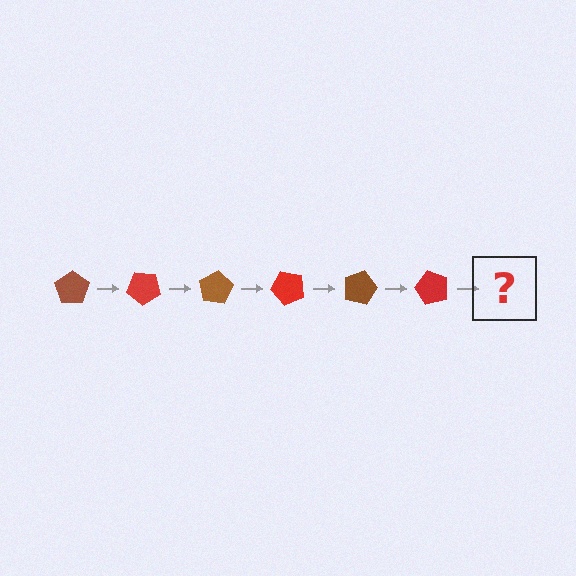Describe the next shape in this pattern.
It should be a brown pentagon, rotated 240 degrees from the start.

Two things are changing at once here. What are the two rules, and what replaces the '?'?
The two rules are that it rotates 40 degrees each step and the color cycles through brown and red. The '?' should be a brown pentagon, rotated 240 degrees from the start.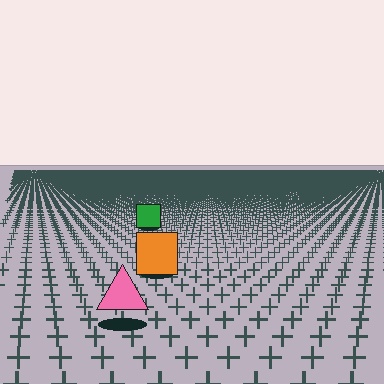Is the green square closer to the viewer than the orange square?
No. The orange square is closer — you can tell from the texture gradient: the ground texture is coarser near it.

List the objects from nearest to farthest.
From nearest to farthest: the pink triangle, the orange square, the green square.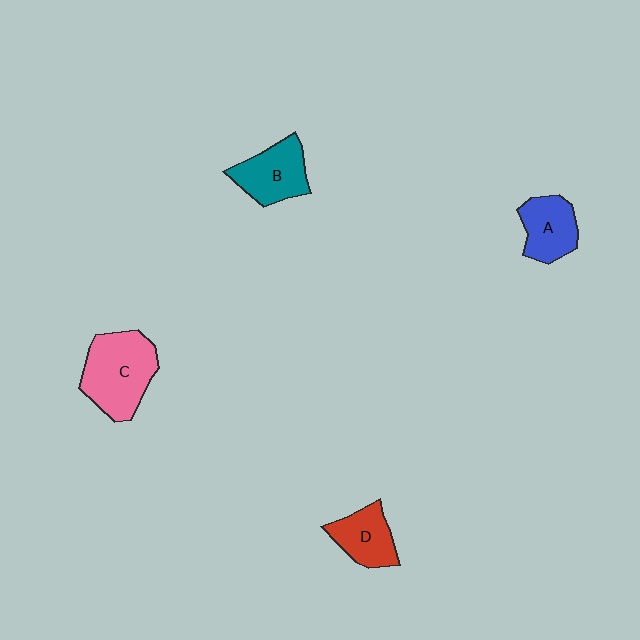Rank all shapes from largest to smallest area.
From largest to smallest: C (pink), B (teal), A (blue), D (red).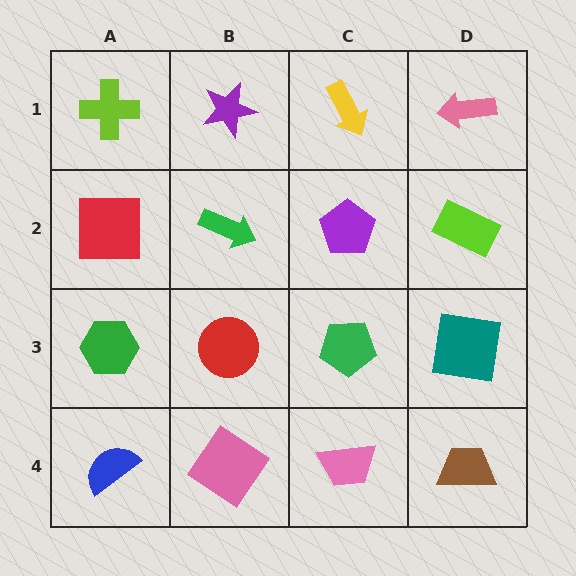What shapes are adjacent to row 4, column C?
A green pentagon (row 3, column C), a pink diamond (row 4, column B), a brown trapezoid (row 4, column D).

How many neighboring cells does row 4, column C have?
3.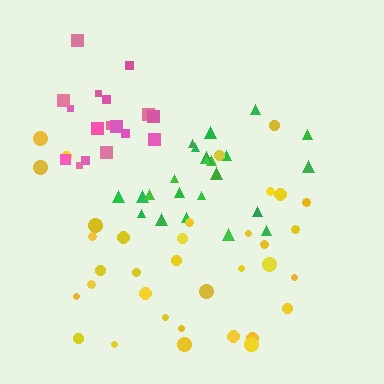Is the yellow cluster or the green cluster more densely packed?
Green.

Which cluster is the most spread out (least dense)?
Yellow.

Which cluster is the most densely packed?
Pink.